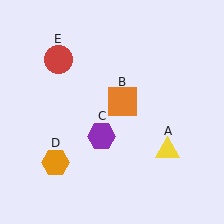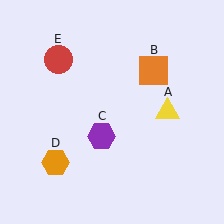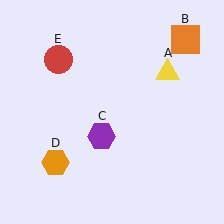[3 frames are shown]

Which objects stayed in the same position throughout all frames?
Purple hexagon (object C) and orange hexagon (object D) and red circle (object E) remained stationary.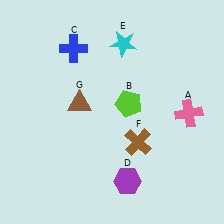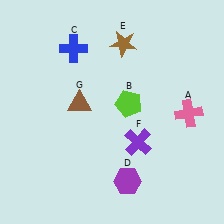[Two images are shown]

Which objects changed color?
E changed from cyan to brown. F changed from brown to purple.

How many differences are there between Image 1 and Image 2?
There are 2 differences between the two images.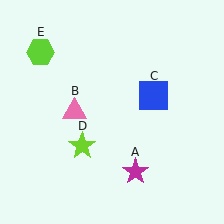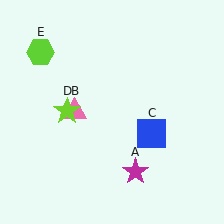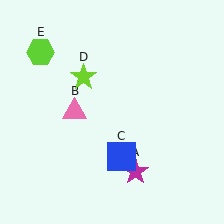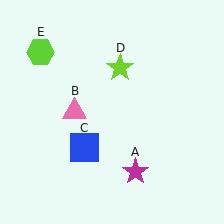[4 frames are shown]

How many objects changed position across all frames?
2 objects changed position: blue square (object C), lime star (object D).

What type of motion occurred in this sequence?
The blue square (object C), lime star (object D) rotated clockwise around the center of the scene.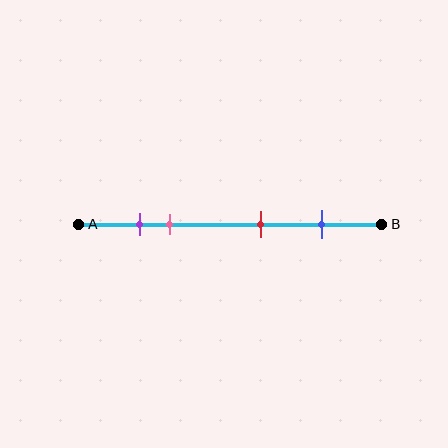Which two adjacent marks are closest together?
The purple and pink marks are the closest adjacent pair.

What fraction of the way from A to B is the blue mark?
The blue mark is approximately 80% (0.8) of the way from A to B.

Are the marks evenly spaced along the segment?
No, the marks are not evenly spaced.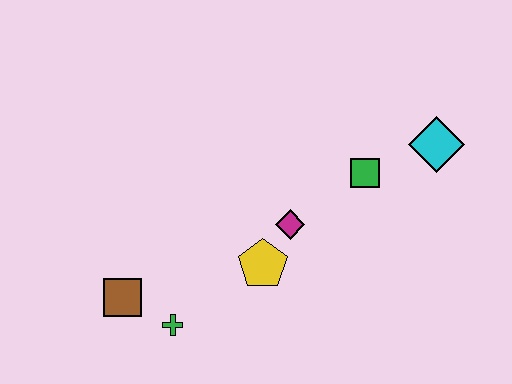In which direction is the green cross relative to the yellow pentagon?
The green cross is to the left of the yellow pentagon.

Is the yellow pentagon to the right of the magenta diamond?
No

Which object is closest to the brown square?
The green cross is closest to the brown square.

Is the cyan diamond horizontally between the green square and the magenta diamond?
No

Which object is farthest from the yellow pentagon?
The cyan diamond is farthest from the yellow pentagon.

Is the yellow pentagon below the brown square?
No